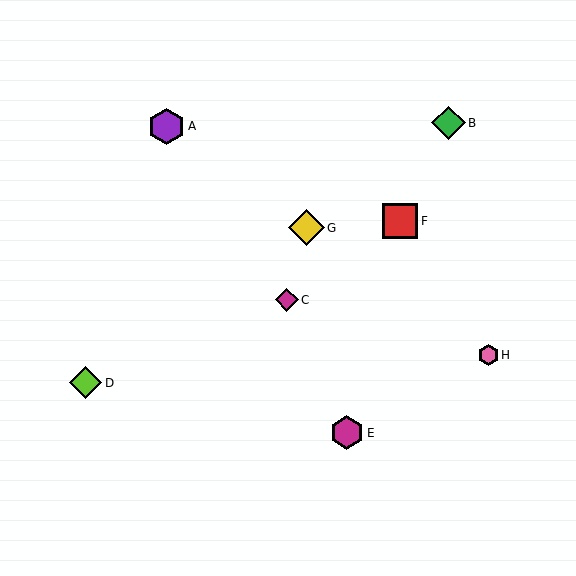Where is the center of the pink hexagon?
The center of the pink hexagon is at (488, 355).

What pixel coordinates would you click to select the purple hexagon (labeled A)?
Click at (166, 126) to select the purple hexagon A.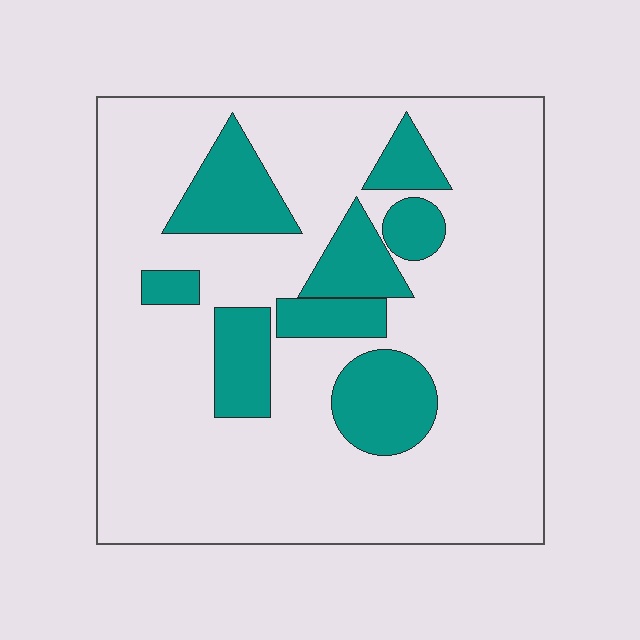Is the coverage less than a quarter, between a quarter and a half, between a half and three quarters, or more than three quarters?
Less than a quarter.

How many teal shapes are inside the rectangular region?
8.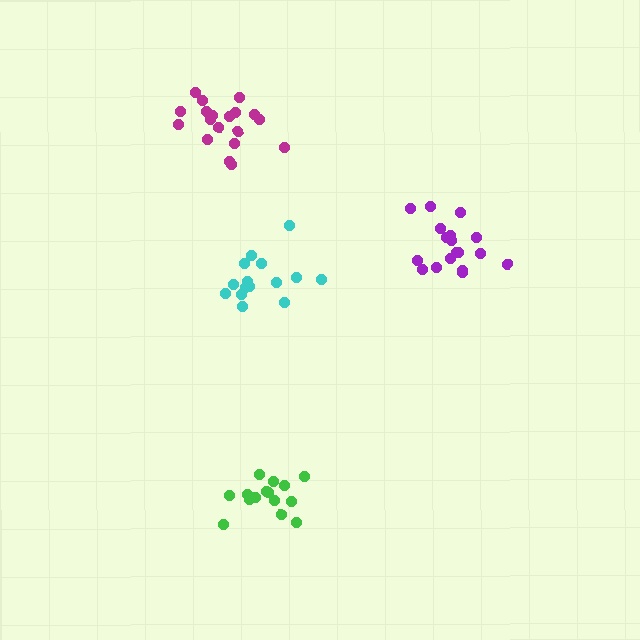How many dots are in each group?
Group 1: 18 dots, Group 2: 15 dots, Group 3: 19 dots, Group 4: 15 dots (67 total).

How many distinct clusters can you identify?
There are 4 distinct clusters.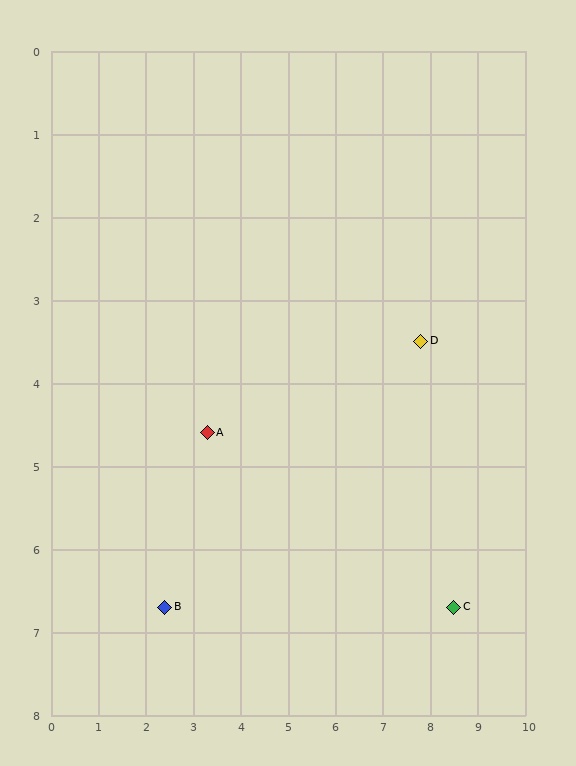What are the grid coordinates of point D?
Point D is at approximately (7.8, 3.5).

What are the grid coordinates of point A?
Point A is at approximately (3.3, 4.6).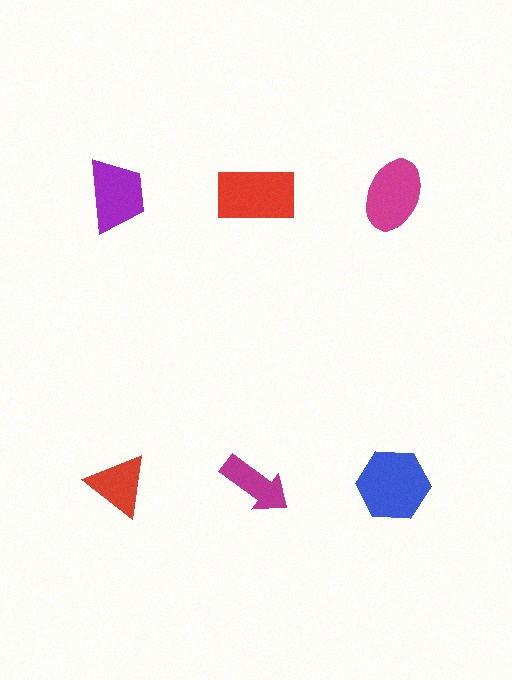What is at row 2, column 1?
A red triangle.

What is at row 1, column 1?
A purple trapezoid.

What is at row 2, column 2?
A magenta arrow.